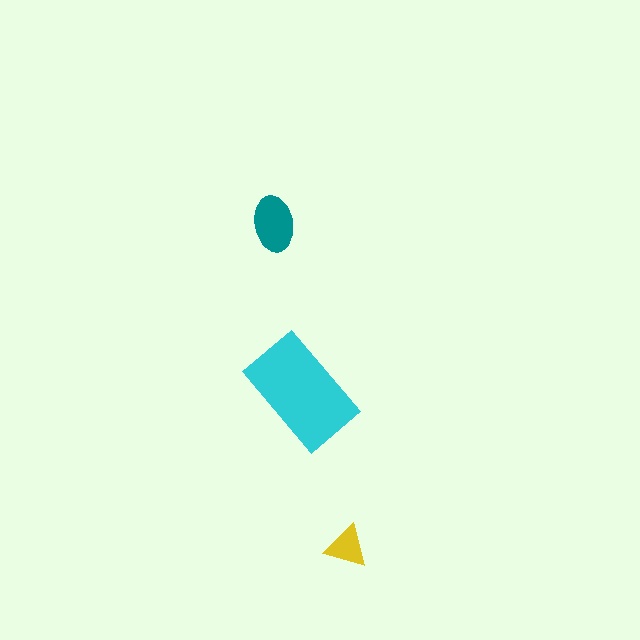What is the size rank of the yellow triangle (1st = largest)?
3rd.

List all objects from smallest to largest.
The yellow triangle, the teal ellipse, the cyan rectangle.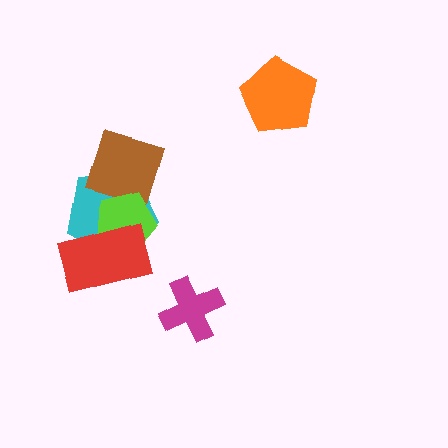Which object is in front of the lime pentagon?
The red rectangle is in front of the lime pentagon.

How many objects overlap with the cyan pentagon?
3 objects overlap with the cyan pentagon.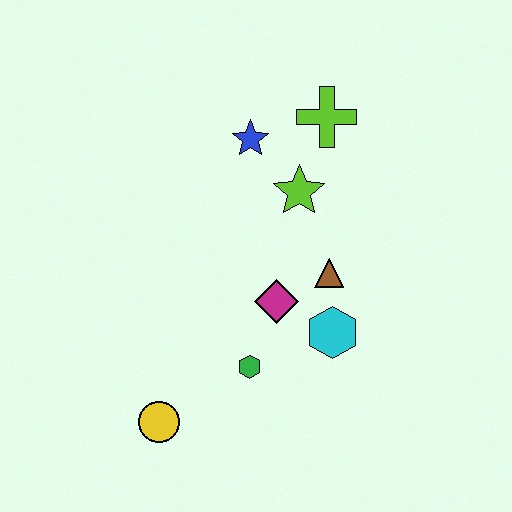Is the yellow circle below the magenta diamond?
Yes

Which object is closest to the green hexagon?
The magenta diamond is closest to the green hexagon.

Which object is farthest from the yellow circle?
The lime cross is farthest from the yellow circle.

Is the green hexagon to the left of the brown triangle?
Yes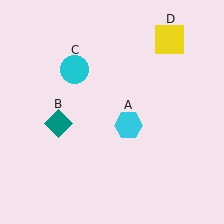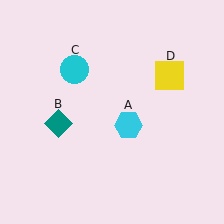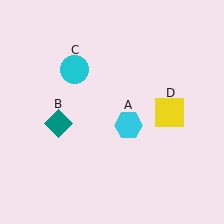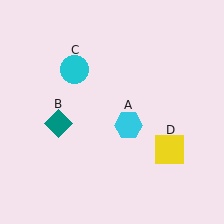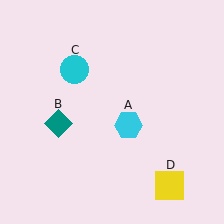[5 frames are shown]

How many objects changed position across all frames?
1 object changed position: yellow square (object D).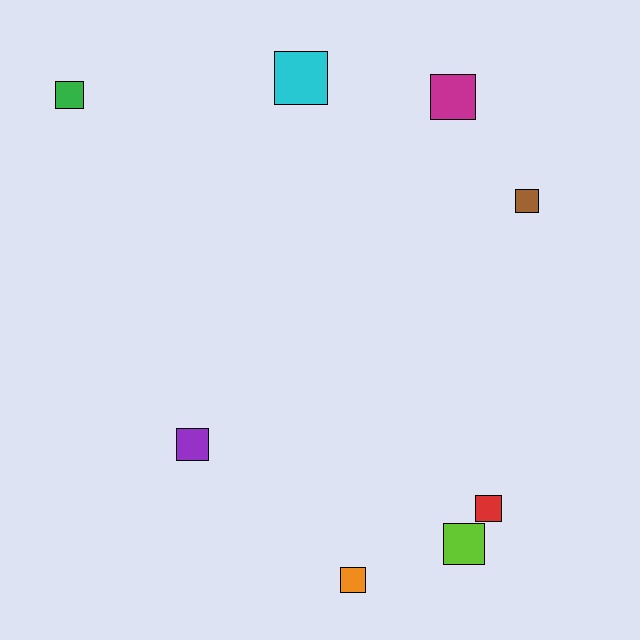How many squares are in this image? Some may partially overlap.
There are 8 squares.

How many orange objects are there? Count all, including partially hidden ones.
There is 1 orange object.